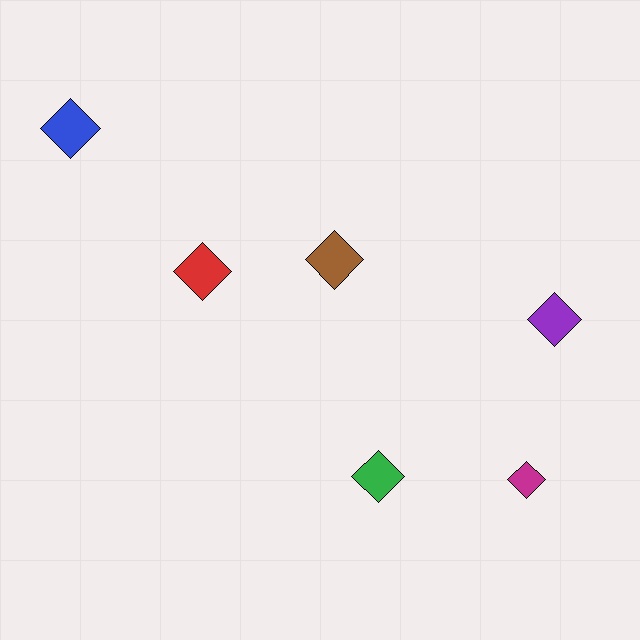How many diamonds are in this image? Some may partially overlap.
There are 6 diamonds.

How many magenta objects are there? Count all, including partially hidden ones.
There is 1 magenta object.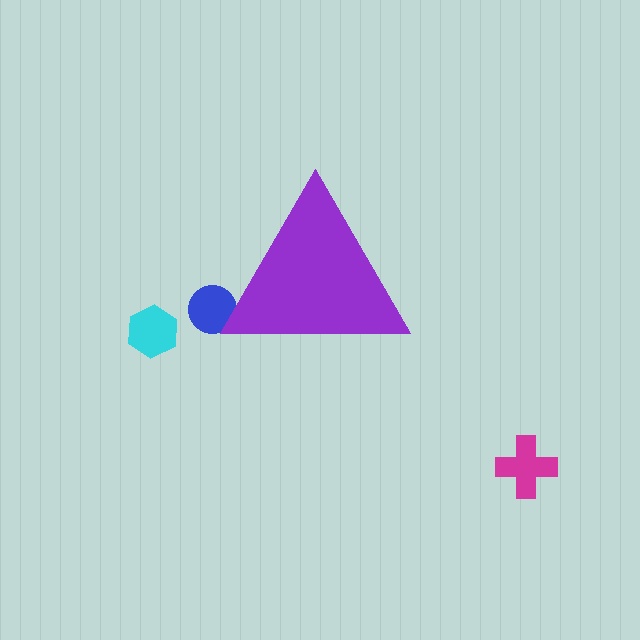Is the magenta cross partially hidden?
No, the magenta cross is fully visible.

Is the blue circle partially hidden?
Yes, the blue circle is partially hidden behind the purple triangle.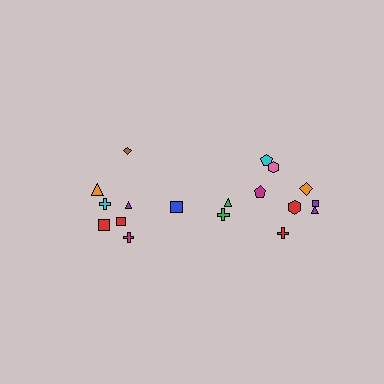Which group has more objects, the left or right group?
The right group.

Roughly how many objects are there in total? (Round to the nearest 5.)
Roughly 20 objects in total.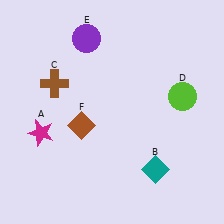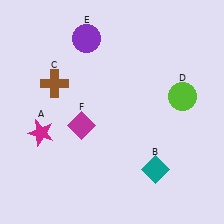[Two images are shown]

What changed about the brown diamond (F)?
In Image 1, F is brown. In Image 2, it changed to magenta.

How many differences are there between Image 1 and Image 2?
There is 1 difference between the two images.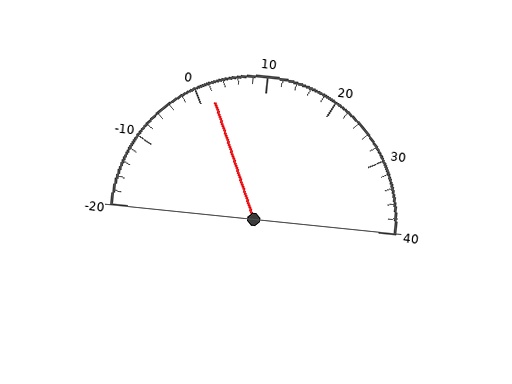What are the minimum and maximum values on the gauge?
The gauge ranges from -20 to 40.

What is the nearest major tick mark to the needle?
The nearest major tick mark is 0.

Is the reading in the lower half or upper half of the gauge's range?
The reading is in the lower half of the range (-20 to 40).